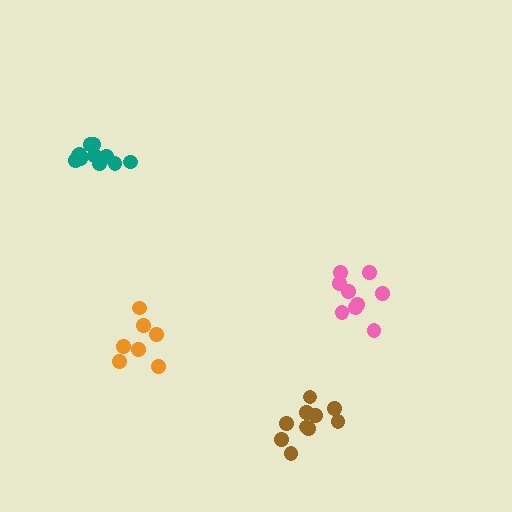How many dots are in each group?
Group 1: 10 dots, Group 2: 7 dots, Group 3: 9 dots, Group 4: 11 dots (37 total).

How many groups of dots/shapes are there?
There are 4 groups.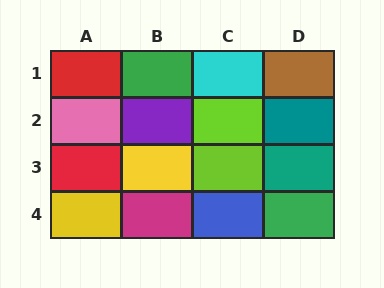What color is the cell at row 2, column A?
Pink.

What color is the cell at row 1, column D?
Brown.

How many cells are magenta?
1 cell is magenta.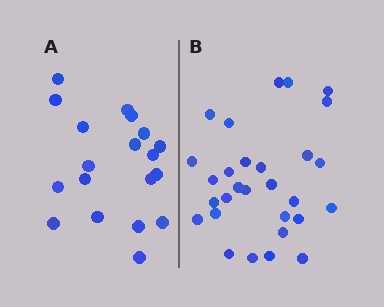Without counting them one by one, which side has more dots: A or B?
Region B (the right region) has more dots.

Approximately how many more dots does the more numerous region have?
Region B has roughly 10 or so more dots than region A.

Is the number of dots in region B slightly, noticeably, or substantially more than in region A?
Region B has substantially more. The ratio is roughly 1.5 to 1.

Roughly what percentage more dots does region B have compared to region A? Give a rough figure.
About 55% more.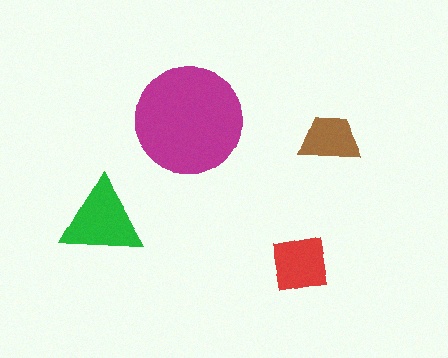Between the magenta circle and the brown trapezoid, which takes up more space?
The magenta circle.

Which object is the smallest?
The brown trapezoid.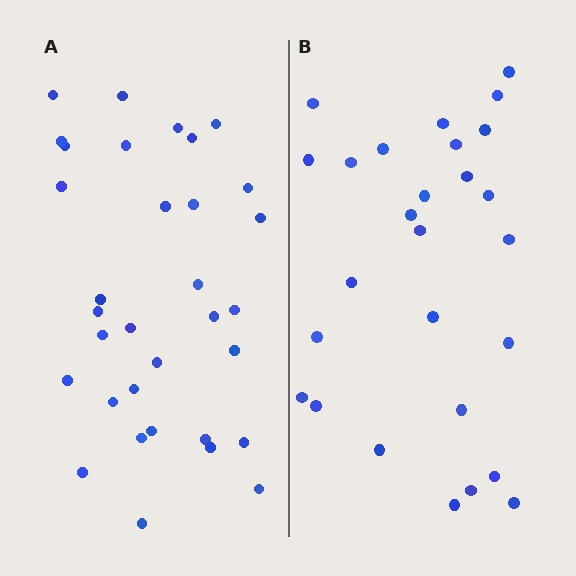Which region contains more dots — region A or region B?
Region A (the left region) has more dots.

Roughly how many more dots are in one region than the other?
Region A has about 6 more dots than region B.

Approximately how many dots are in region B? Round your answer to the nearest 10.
About 30 dots. (The exact count is 27, which rounds to 30.)